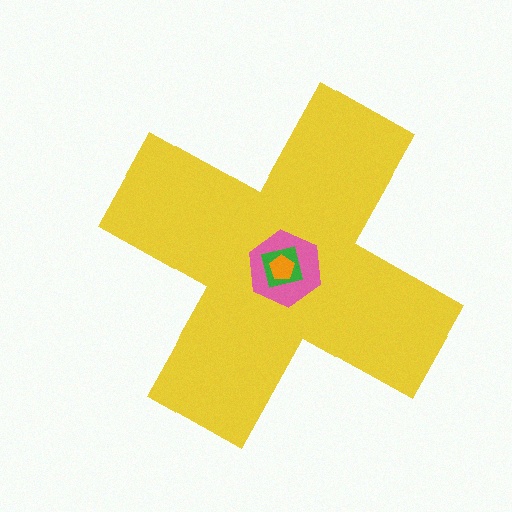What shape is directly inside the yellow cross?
The pink hexagon.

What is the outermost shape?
The yellow cross.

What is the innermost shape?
The orange pentagon.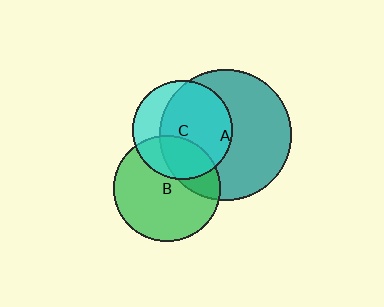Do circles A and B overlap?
Yes.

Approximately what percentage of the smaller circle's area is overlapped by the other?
Approximately 25%.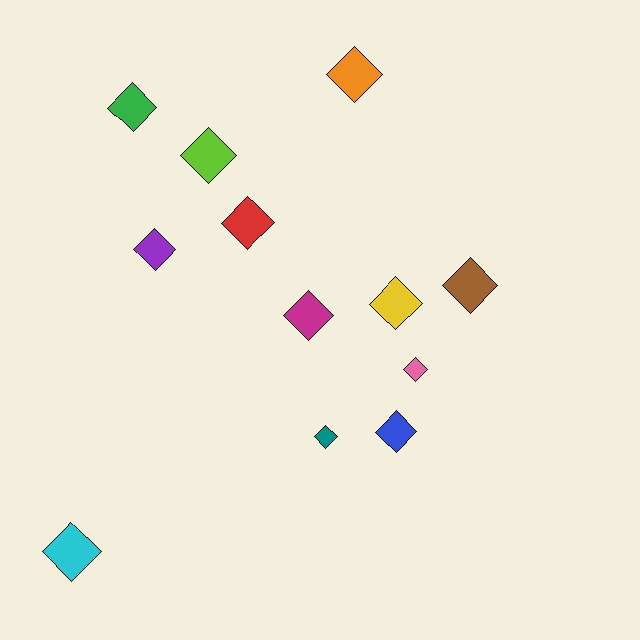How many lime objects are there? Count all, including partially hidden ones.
There is 1 lime object.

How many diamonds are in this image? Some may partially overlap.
There are 12 diamonds.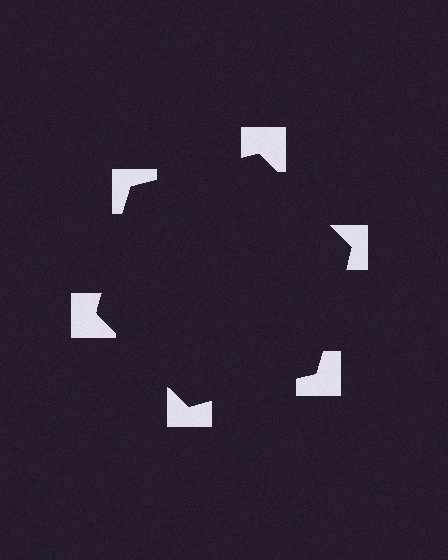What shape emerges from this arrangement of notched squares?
An illusory hexagon — its edges are inferred from the aligned wedge cuts in the notched squares, not physically drawn.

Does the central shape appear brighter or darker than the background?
It typically appears slightly darker than the background, even though no actual brightness change is drawn.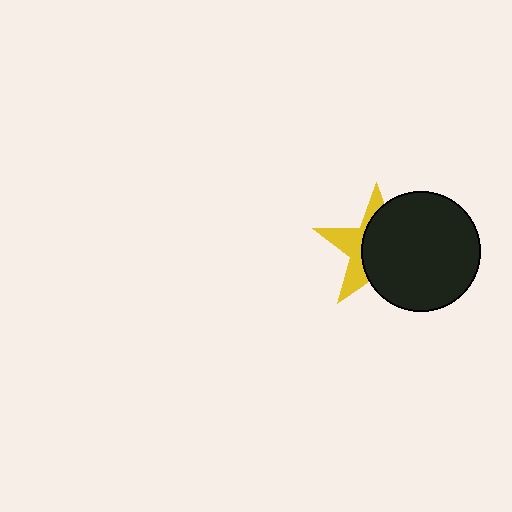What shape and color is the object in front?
The object in front is a black circle.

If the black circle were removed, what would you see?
You would see the complete yellow star.